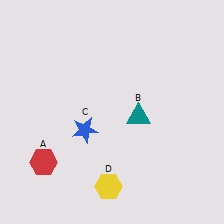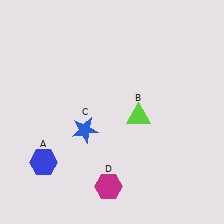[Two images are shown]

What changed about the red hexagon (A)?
In Image 1, A is red. In Image 2, it changed to blue.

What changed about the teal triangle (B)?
In Image 1, B is teal. In Image 2, it changed to lime.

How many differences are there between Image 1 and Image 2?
There are 3 differences between the two images.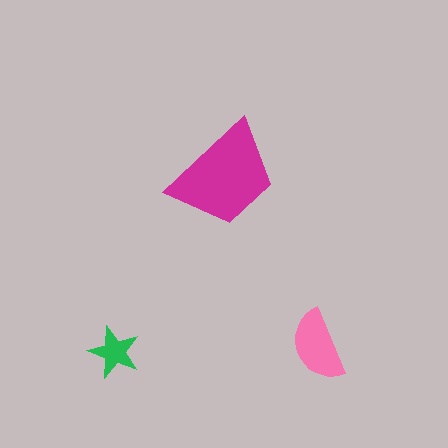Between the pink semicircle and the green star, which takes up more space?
The pink semicircle.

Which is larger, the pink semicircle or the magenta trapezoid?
The magenta trapezoid.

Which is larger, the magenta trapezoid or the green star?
The magenta trapezoid.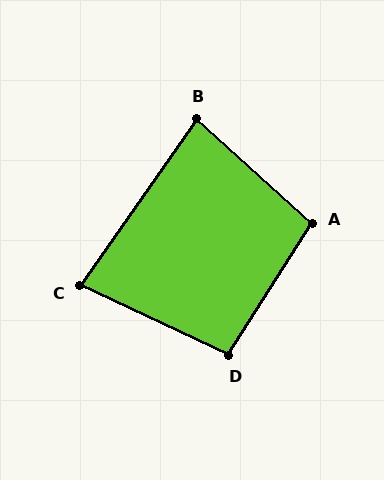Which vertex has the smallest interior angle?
C, at approximately 80 degrees.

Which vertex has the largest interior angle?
A, at approximately 100 degrees.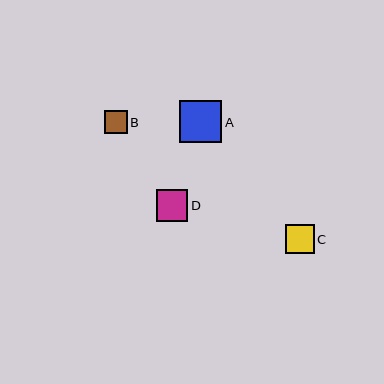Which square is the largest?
Square A is the largest with a size of approximately 42 pixels.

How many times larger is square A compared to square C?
Square A is approximately 1.4 times the size of square C.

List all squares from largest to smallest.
From largest to smallest: A, D, C, B.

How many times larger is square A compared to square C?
Square A is approximately 1.4 times the size of square C.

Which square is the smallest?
Square B is the smallest with a size of approximately 23 pixels.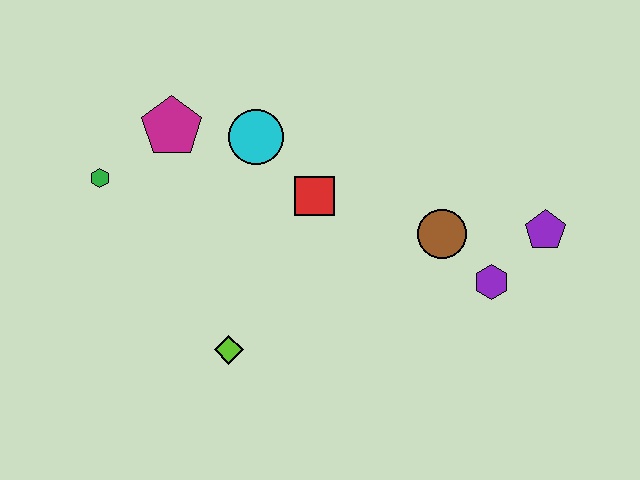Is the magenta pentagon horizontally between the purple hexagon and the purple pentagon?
No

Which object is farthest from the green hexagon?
The purple pentagon is farthest from the green hexagon.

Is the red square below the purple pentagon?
No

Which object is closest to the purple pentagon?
The purple hexagon is closest to the purple pentagon.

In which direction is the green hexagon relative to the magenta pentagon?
The green hexagon is to the left of the magenta pentagon.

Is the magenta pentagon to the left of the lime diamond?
Yes